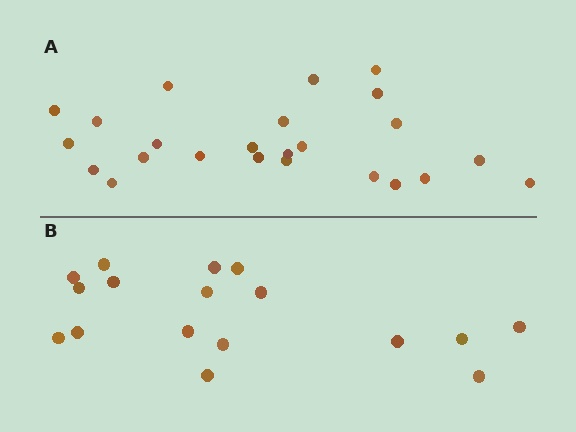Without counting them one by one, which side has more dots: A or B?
Region A (the top region) has more dots.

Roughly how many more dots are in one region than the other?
Region A has roughly 8 or so more dots than region B.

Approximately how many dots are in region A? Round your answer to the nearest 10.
About 20 dots. (The exact count is 24, which rounds to 20.)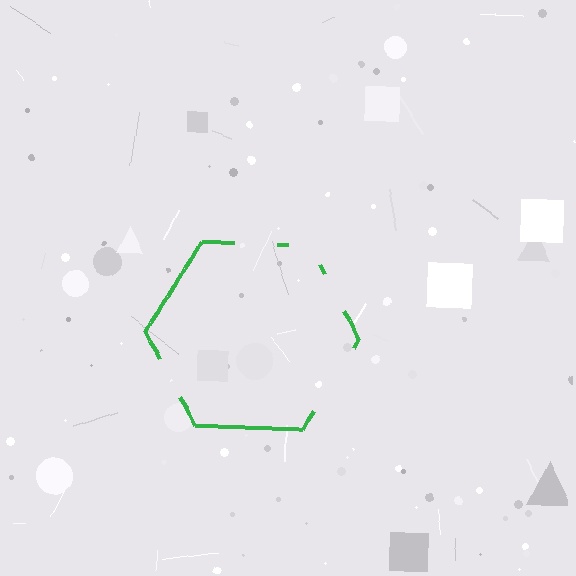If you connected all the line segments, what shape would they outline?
They would outline a hexagon.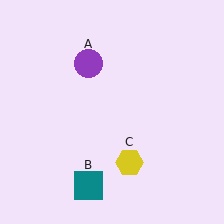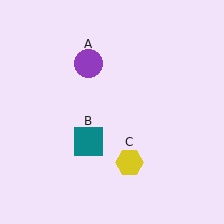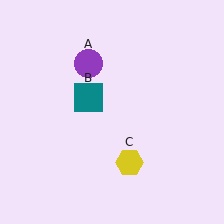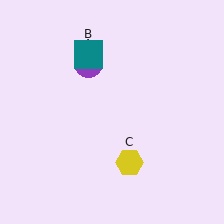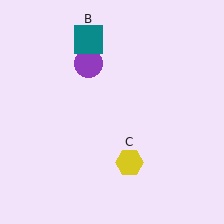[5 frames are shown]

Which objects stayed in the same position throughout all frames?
Purple circle (object A) and yellow hexagon (object C) remained stationary.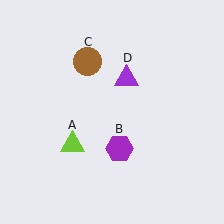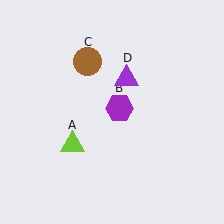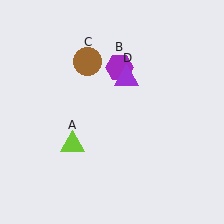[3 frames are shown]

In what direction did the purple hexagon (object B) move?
The purple hexagon (object B) moved up.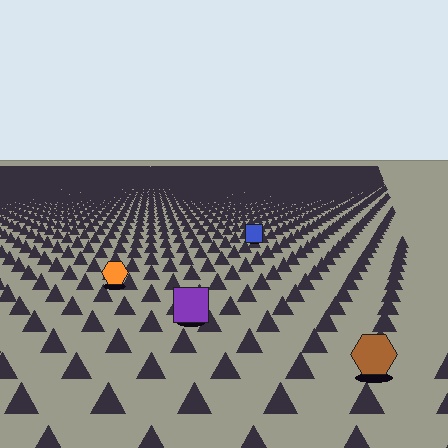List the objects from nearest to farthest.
From nearest to farthest: the brown hexagon, the purple square, the orange hexagon, the blue square.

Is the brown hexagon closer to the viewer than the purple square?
Yes. The brown hexagon is closer — you can tell from the texture gradient: the ground texture is coarser near it.